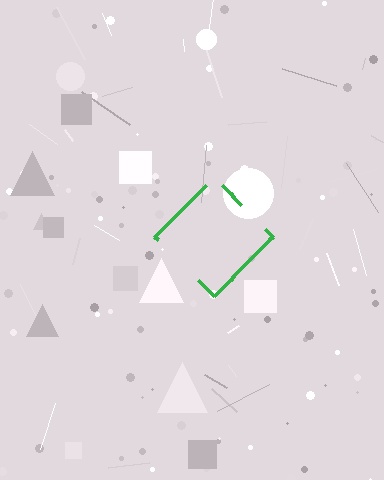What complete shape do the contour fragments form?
The contour fragments form a diamond.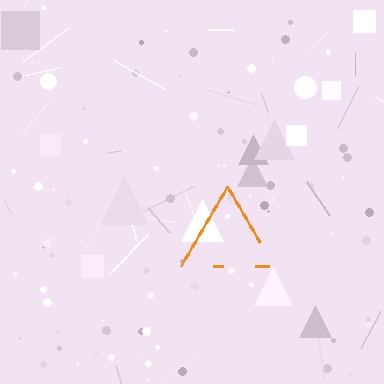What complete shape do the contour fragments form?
The contour fragments form a triangle.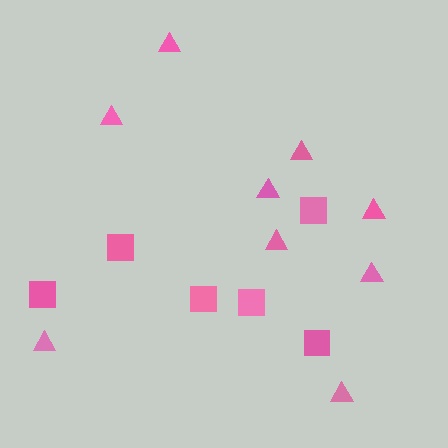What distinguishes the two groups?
There are 2 groups: one group of triangles (9) and one group of squares (6).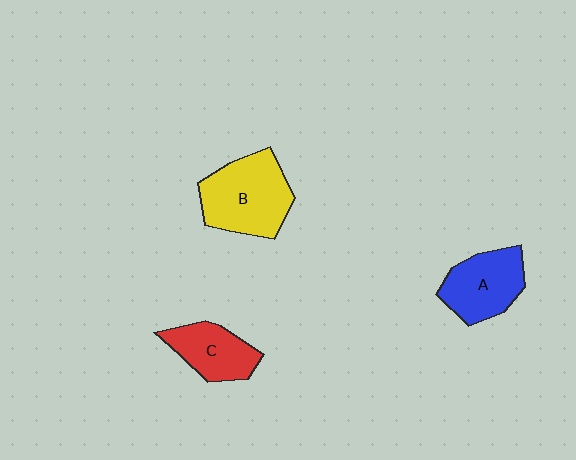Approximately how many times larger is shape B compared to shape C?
Approximately 1.5 times.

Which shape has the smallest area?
Shape C (red).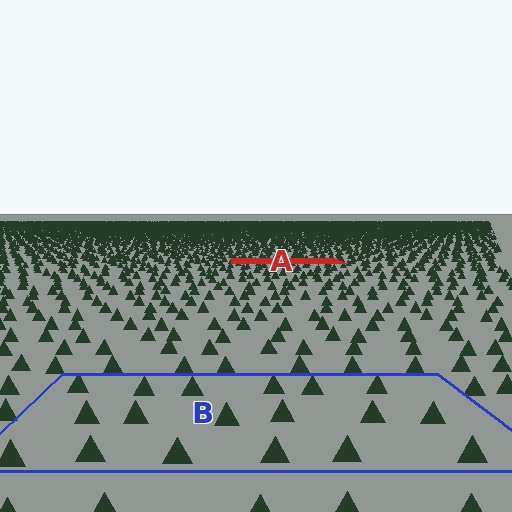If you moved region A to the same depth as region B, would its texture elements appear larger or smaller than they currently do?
They would appear larger. At a closer depth, the same texture elements are projected at a bigger on-screen size.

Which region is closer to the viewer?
Region B is closer. The texture elements there are larger and more spread out.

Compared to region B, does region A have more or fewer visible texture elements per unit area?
Region A has more texture elements per unit area — they are packed more densely because it is farther away.